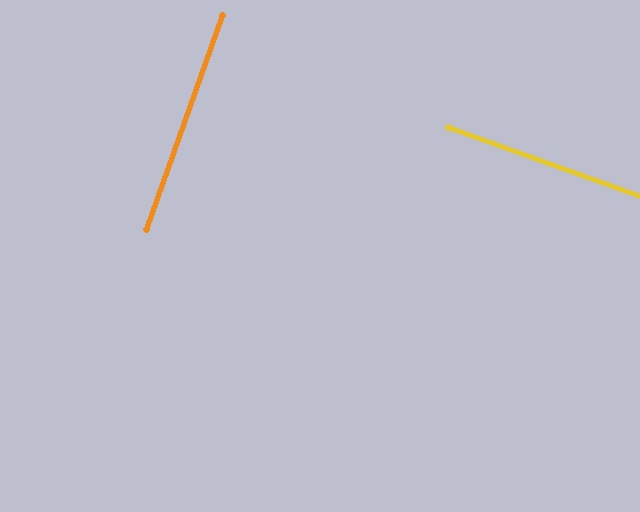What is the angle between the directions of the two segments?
Approximately 90 degrees.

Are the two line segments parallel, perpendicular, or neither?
Perpendicular — they meet at approximately 90°.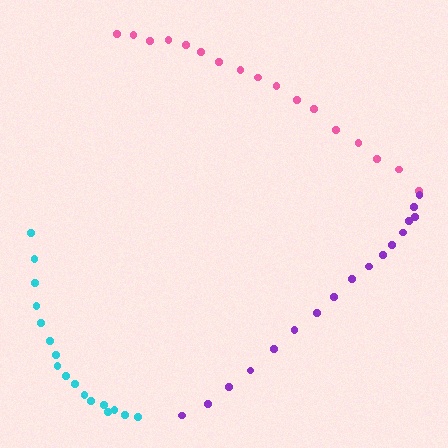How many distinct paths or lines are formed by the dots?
There are 3 distinct paths.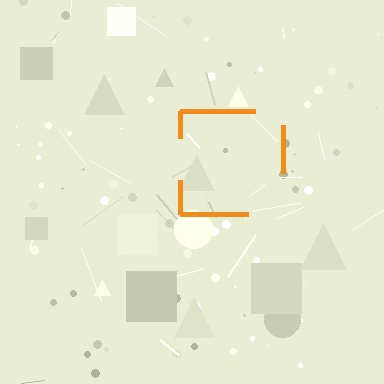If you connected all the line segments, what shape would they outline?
They would outline a square.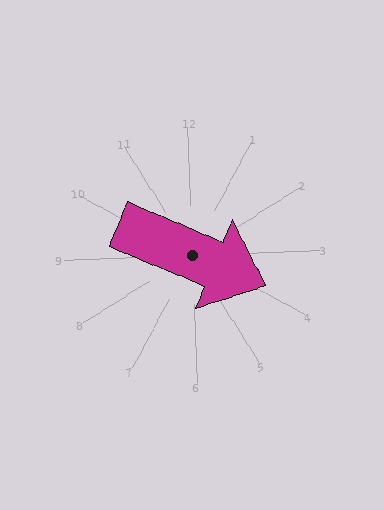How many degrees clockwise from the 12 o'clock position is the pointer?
Approximately 115 degrees.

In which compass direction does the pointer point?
Southeast.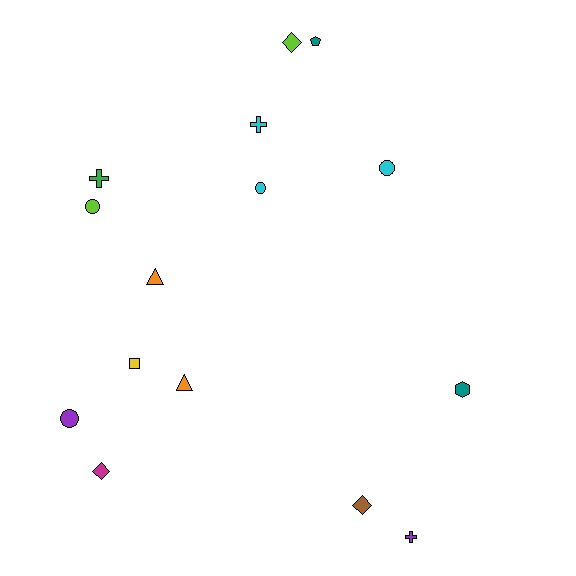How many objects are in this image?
There are 15 objects.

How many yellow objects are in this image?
There is 1 yellow object.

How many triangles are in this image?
There are 2 triangles.